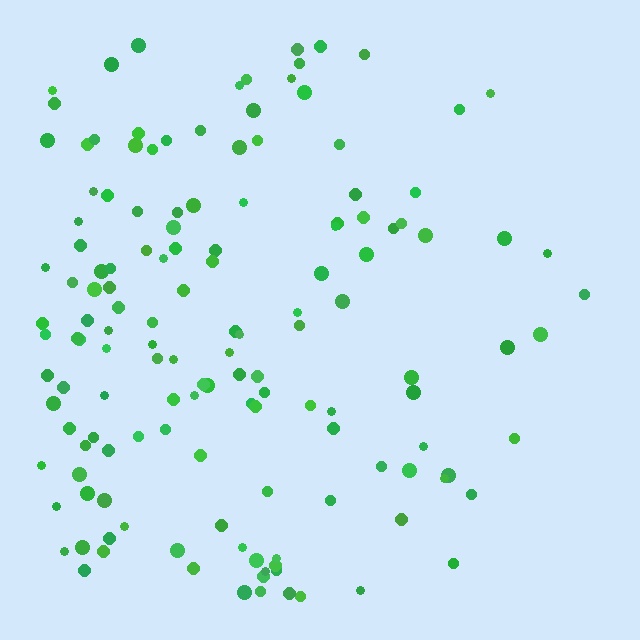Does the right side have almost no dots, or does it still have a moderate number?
Still a moderate number, just noticeably fewer than the left.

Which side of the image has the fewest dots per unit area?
The right.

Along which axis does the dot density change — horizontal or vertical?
Horizontal.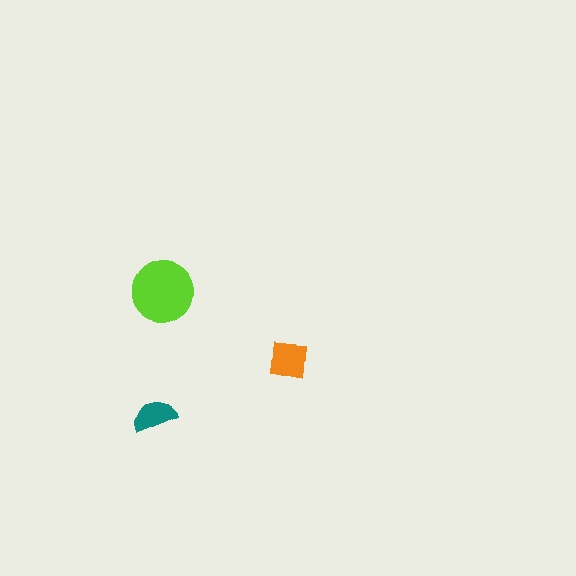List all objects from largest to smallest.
The lime circle, the orange square, the teal semicircle.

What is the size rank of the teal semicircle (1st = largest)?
3rd.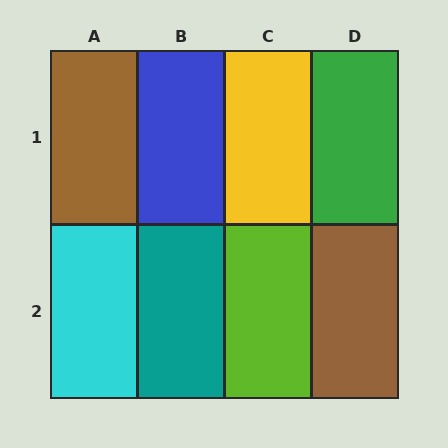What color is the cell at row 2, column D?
Brown.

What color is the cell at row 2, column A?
Cyan.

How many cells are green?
1 cell is green.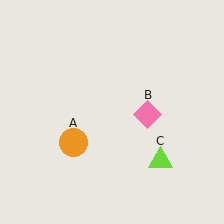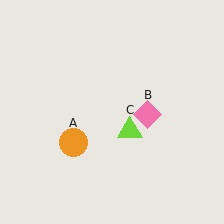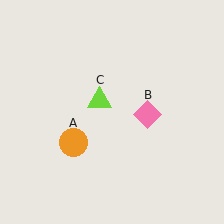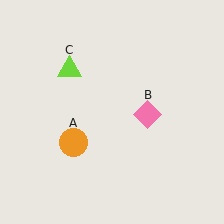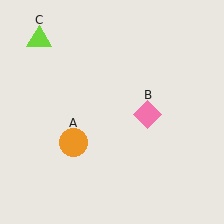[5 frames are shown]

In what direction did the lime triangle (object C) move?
The lime triangle (object C) moved up and to the left.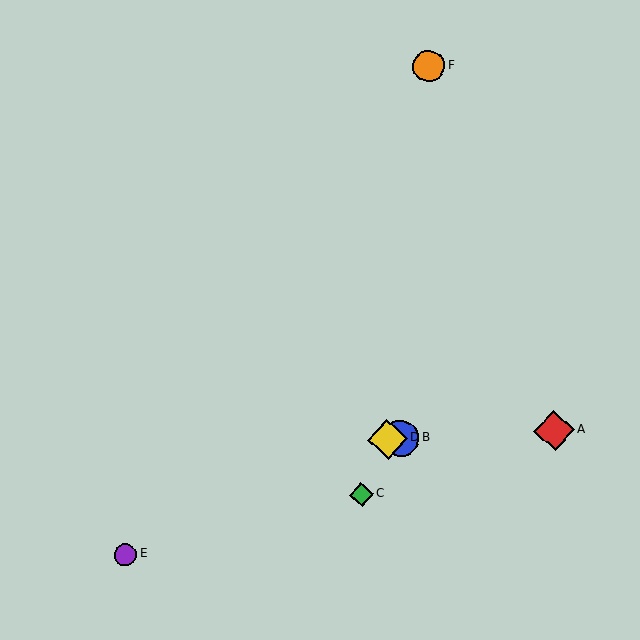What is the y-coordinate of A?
Object A is at y≈431.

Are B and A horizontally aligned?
Yes, both are at y≈438.